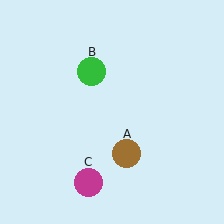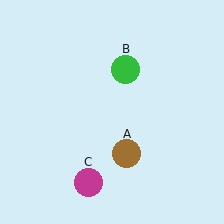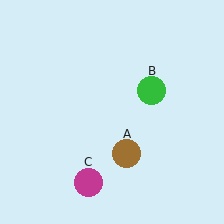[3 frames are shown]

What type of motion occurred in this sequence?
The green circle (object B) rotated clockwise around the center of the scene.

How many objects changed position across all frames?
1 object changed position: green circle (object B).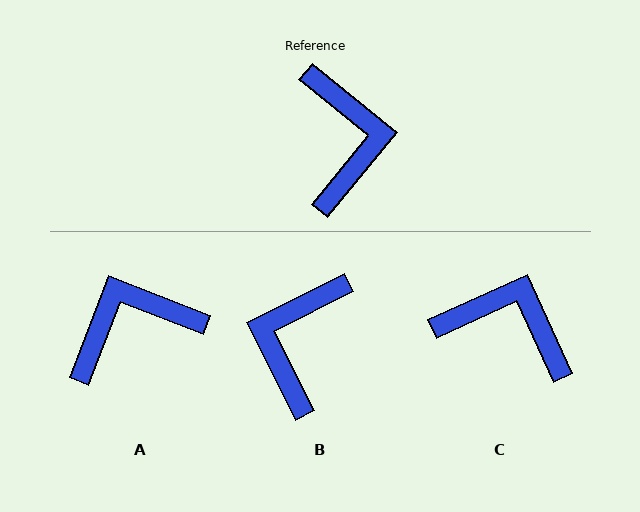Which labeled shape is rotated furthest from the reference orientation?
B, about 156 degrees away.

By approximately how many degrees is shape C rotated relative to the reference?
Approximately 64 degrees counter-clockwise.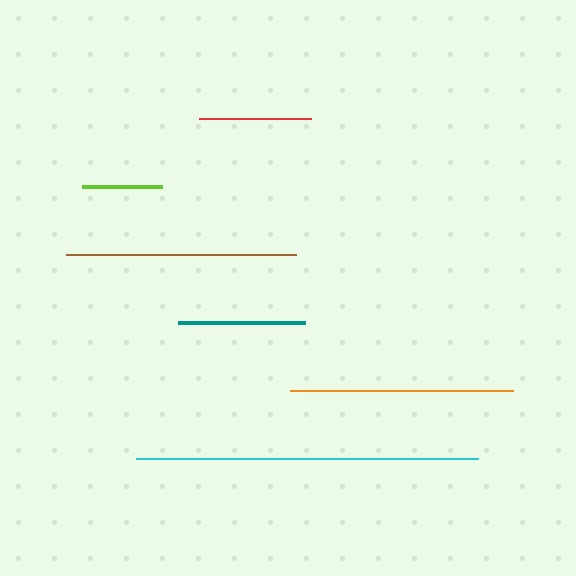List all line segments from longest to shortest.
From longest to shortest: cyan, brown, orange, teal, red, lime.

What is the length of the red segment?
The red segment is approximately 112 pixels long.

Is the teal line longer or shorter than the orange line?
The orange line is longer than the teal line.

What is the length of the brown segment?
The brown segment is approximately 230 pixels long.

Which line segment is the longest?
The cyan line is the longest at approximately 342 pixels.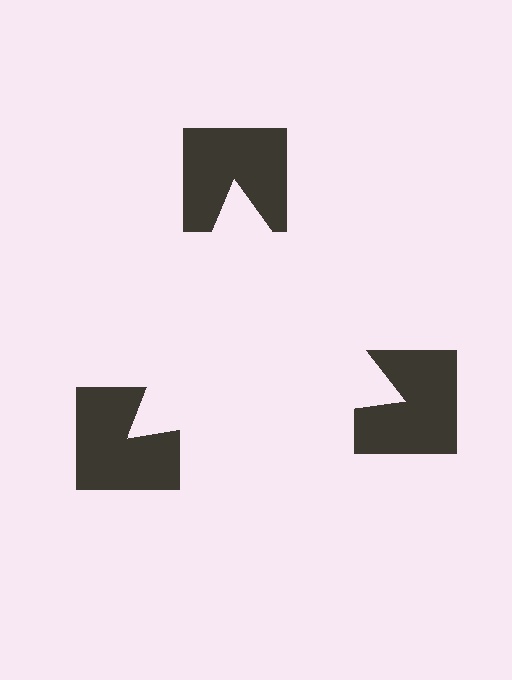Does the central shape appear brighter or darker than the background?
It typically appears slightly brighter than the background, even though no actual brightness change is drawn.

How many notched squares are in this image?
There are 3 — one at each vertex of the illusory triangle.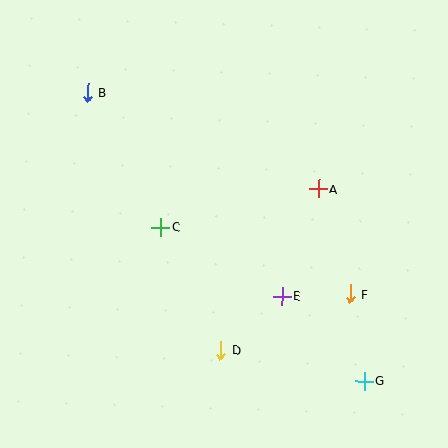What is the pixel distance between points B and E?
The distance between B and E is 281 pixels.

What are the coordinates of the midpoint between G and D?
The midpoint between G and D is at (292, 366).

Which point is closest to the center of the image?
Point C at (161, 227) is closest to the center.